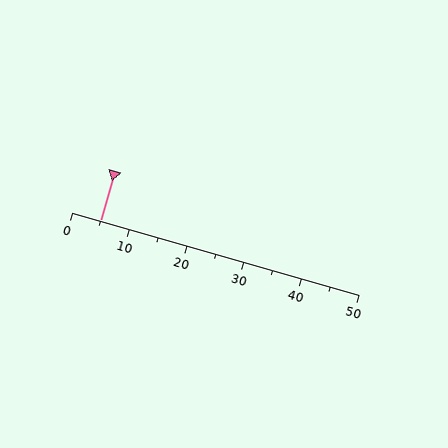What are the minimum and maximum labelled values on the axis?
The axis runs from 0 to 50.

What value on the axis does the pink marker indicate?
The marker indicates approximately 5.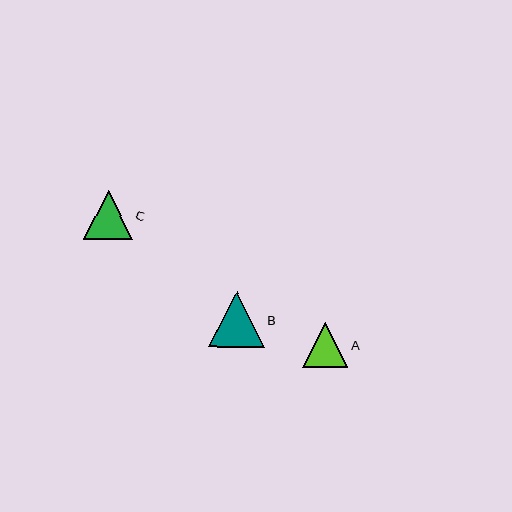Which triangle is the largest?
Triangle B is the largest with a size of approximately 56 pixels.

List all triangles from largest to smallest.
From largest to smallest: B, C, A.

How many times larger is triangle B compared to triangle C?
Triangle B is approximately 1.1 times the size of triangle C.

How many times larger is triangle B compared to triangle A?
Triangle B is approximately 1.2 times the size of triangle A.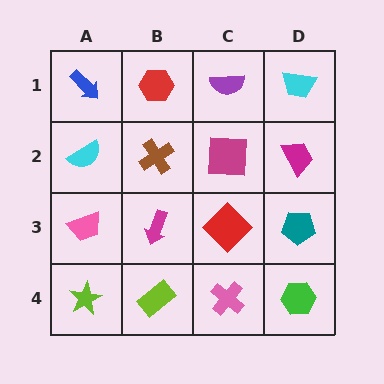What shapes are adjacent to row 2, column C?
A purple semicircle (row 1, column C), a red diamond (row 3, column C), a brown cross (row 2, column B), a magenta trapezoid (row 2, column D).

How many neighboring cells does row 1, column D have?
2.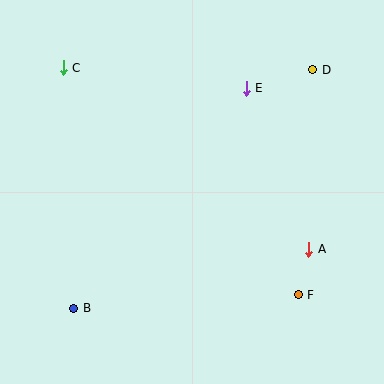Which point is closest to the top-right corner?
Point D is closest to the top-right corner.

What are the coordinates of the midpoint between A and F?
The midpoint between A and F is at (304, 272).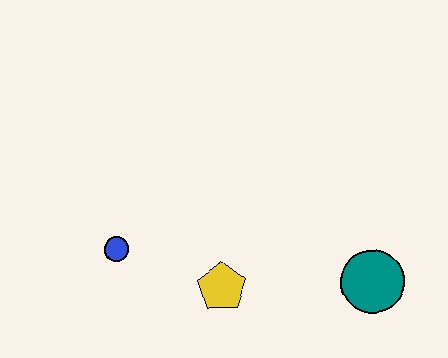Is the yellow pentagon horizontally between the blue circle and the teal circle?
Yes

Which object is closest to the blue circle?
The yellow pentagon is closest to the blue circle.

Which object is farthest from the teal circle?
The blue circle is farthest from the teal circle.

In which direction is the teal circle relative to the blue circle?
The teal circle is to the right of the blue circle.